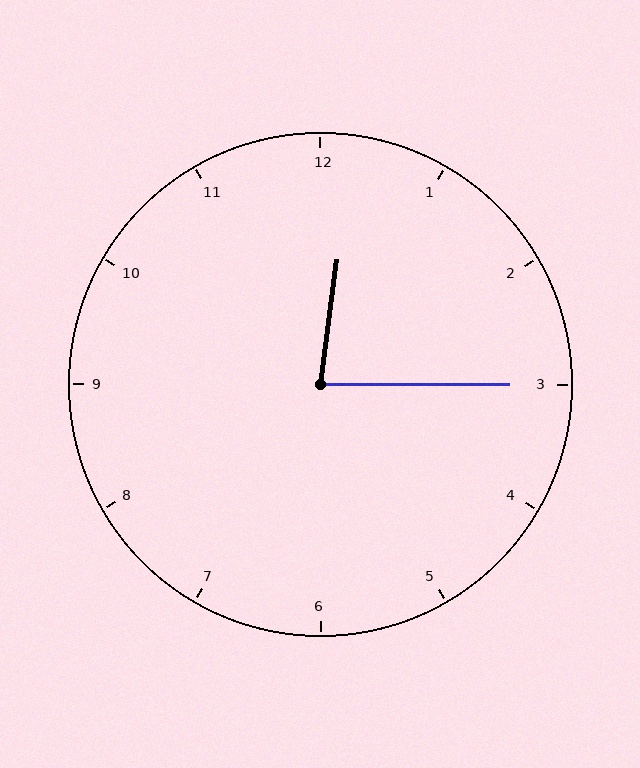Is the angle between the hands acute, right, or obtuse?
It is acute.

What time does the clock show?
12:15.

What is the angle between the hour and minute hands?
Approximately 82 degrees.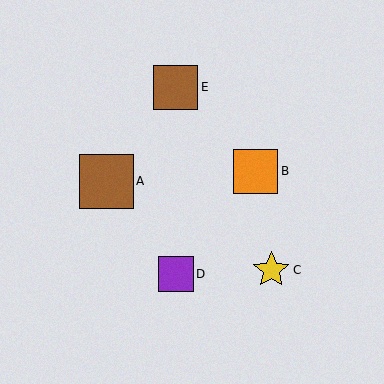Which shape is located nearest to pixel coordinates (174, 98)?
The brown square (labeled E) at (175, 87) is nearest to that location.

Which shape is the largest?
The brown square (labeled A) is the largest.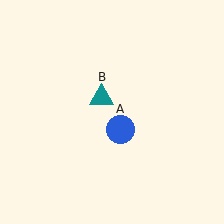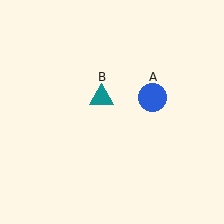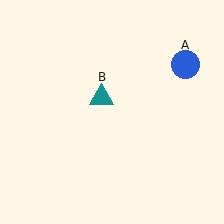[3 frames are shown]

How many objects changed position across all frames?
1 object changed position: blue circle (object A).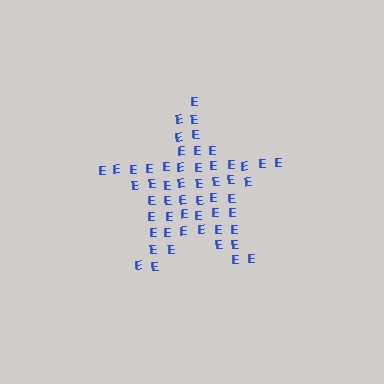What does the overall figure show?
The overall figure shows a star.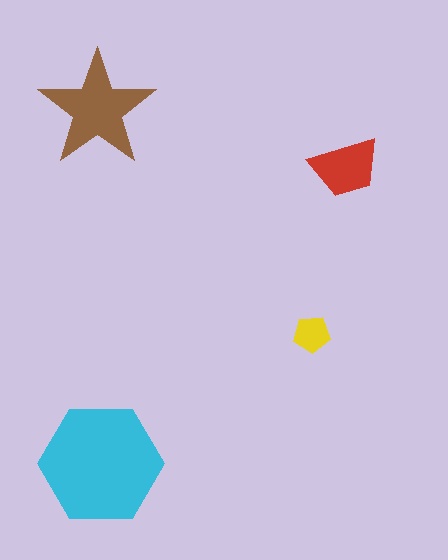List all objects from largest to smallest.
The cyan hexagon, the brown star, the red trapezoid, the yellow pentagon.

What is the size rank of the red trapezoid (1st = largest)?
3rd.